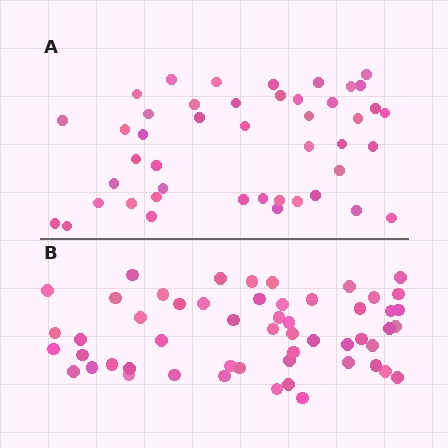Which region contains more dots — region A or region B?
Region B (the bottom region) has more dots.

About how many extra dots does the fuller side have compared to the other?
Region B has roughly 8 or so more dots than region A.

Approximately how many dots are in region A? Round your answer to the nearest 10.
About 40 dots. (The exact count is 45, which rounds to 40.)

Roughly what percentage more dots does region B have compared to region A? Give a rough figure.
About 20% more.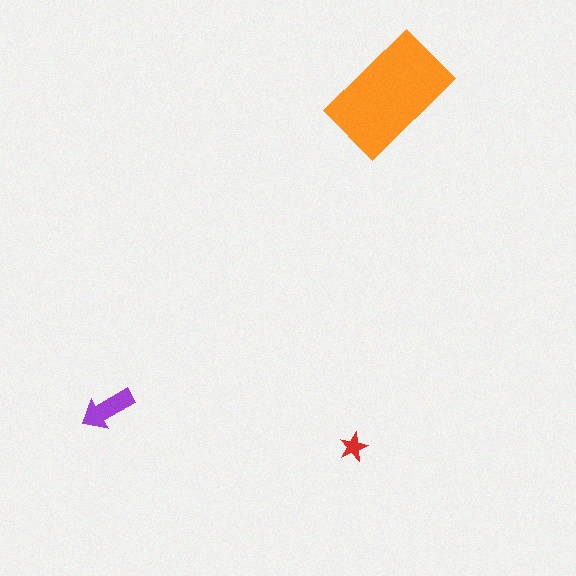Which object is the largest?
The orange rectangle.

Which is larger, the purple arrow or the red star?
The purple arrow.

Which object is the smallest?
The red star.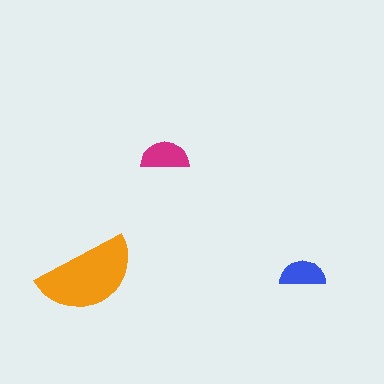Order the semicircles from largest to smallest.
the orange one, the magenta one, the blue one.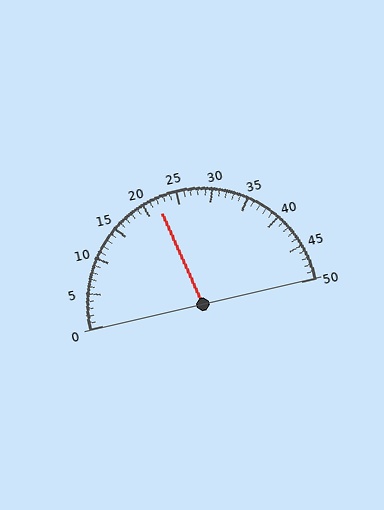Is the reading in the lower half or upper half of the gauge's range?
The reading is in the lower half of the range (0 to 50).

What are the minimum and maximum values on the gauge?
The gauge ranges from 0 to 50.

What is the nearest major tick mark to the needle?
The nearest major tick mark is 20.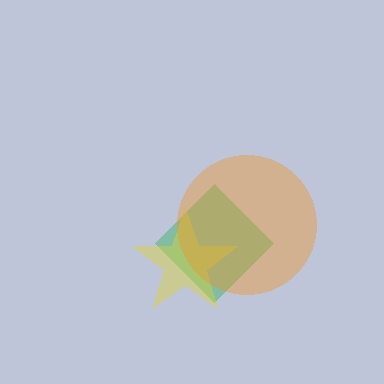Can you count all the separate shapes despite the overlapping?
Yes, there are 3 separate shapes.